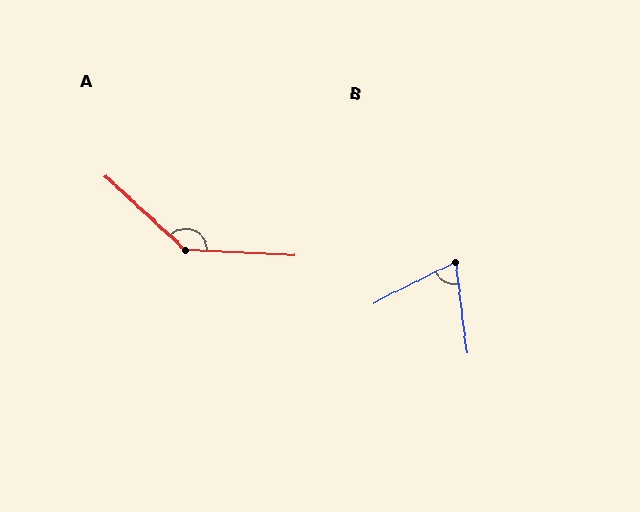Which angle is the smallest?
B, at approximately 70 degrees.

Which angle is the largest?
A, at approximately 139 degrees.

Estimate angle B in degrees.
Approximately 70 degrees.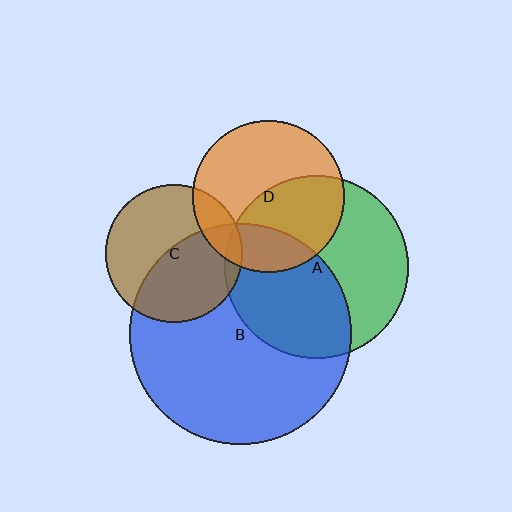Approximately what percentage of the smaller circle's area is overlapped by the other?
Approximately 45%.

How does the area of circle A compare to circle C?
Approximately 1.8 times.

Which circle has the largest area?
Circle B (blue).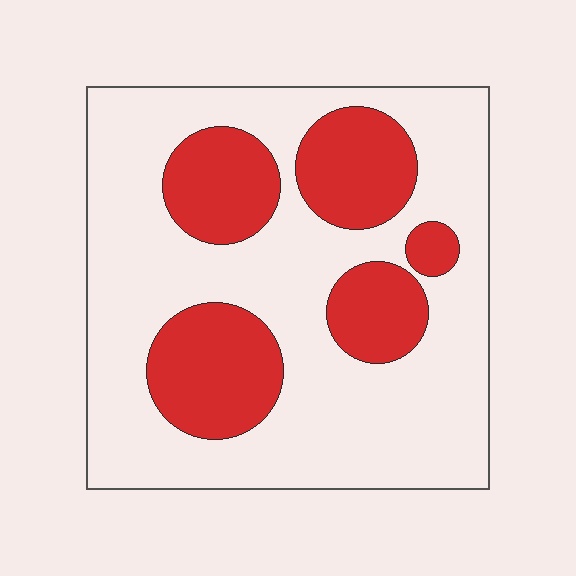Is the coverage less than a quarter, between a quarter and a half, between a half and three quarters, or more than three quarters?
Between a quarter and a half.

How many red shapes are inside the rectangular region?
5.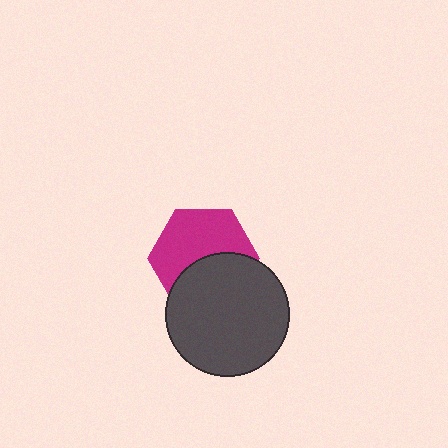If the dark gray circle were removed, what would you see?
You would see the complete magenta hexagon.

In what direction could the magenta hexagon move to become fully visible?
The magenta hexagon could move up. That would shift it out from behind the dark gray circle entirely.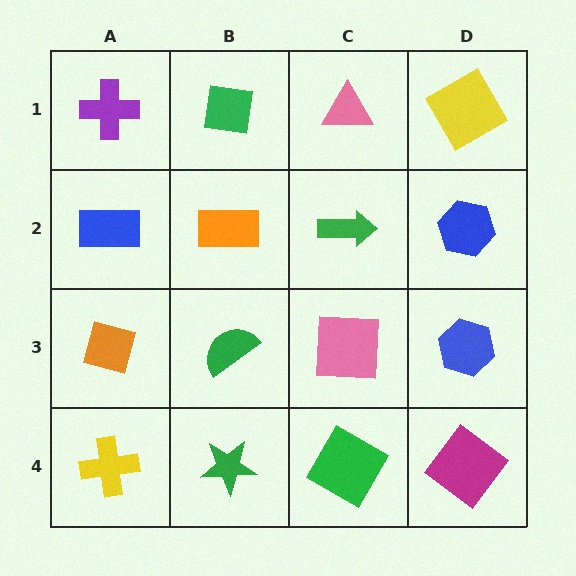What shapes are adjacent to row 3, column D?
A blue hexagon (row 2, column D), a magenta diamond (row 4, column D), a pink square (row 3, column C).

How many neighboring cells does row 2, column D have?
3.